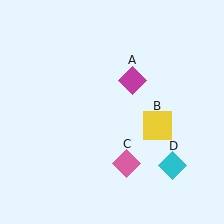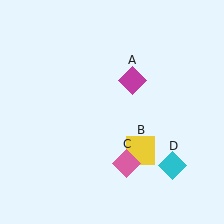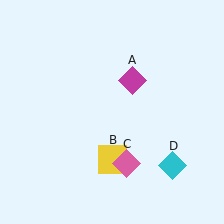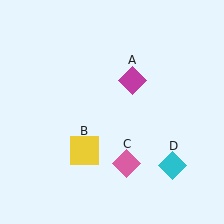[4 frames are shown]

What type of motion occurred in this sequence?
The yellow square (object B) rotated clockwise around the center of the scene.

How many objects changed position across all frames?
1 object changed position: yellow square (object B).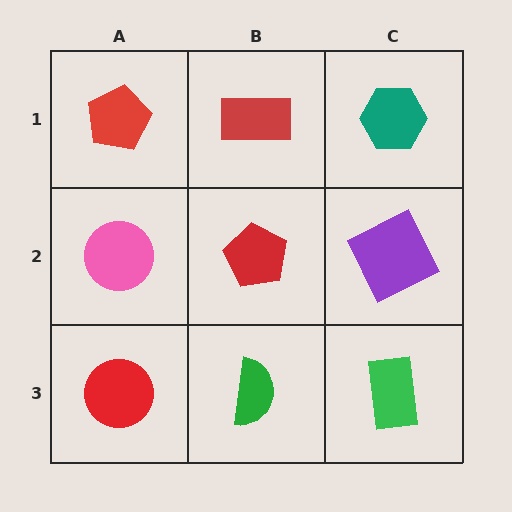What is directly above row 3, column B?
A red pentagon.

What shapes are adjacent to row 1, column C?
A purple square (row 2, column C), a red rectangle (row 1, column B).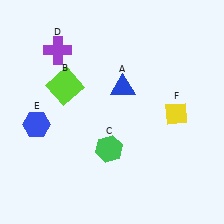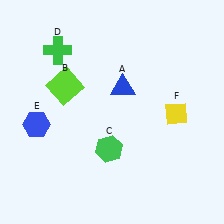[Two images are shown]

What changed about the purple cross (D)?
In Image 1, D is purple. In Image 2, it changed to green.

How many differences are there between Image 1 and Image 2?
There is 1 difference between the two images.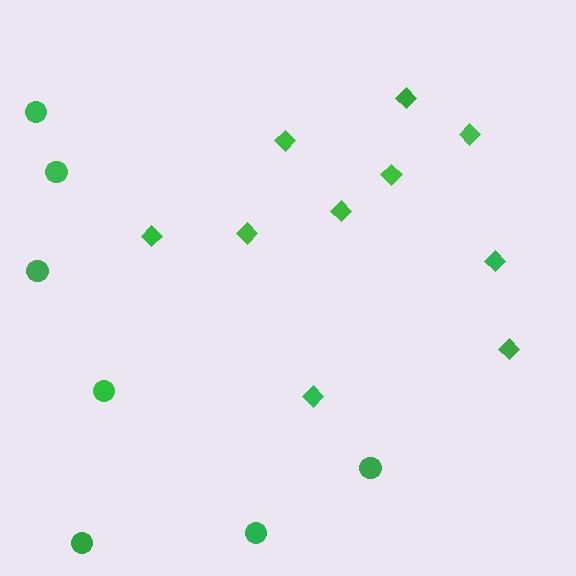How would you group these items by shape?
There are 2 groups: one group of circles (7) and one group of diamonds (10).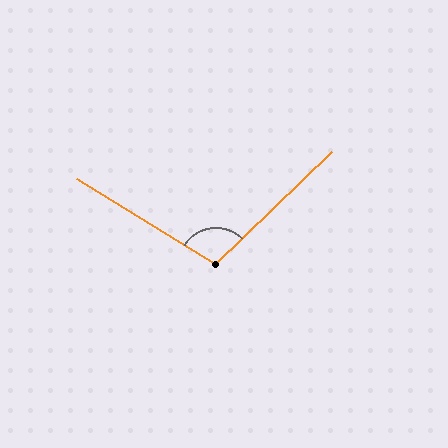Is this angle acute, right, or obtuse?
It is obtuse.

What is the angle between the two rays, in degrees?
Approximately 104 degrees.